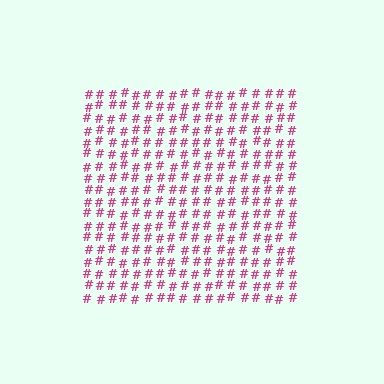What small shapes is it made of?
It is made of small hash symbols.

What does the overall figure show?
The overall figure shows a square.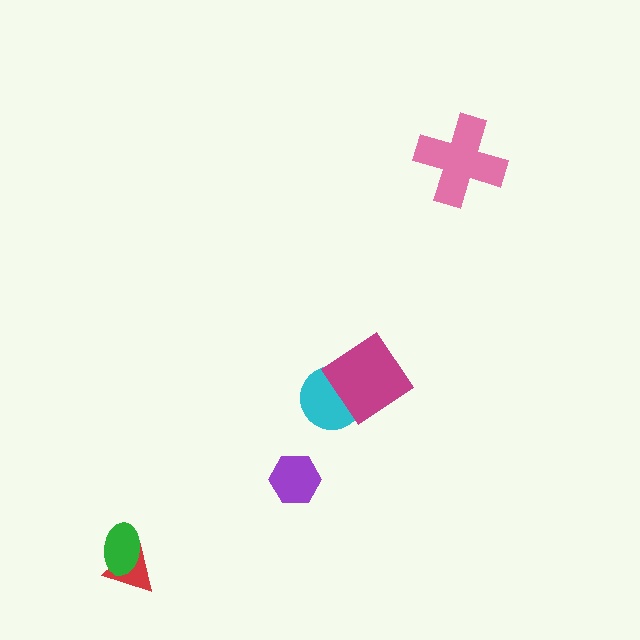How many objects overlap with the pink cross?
0 objects overlap with the pink cross.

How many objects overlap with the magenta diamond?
1 object overlaps with the magenta diamond.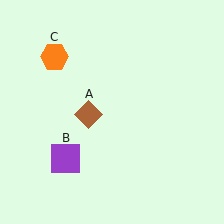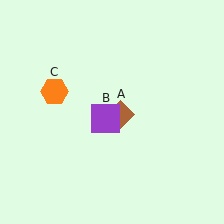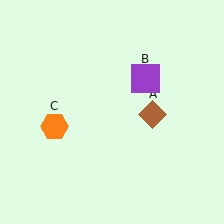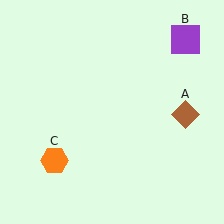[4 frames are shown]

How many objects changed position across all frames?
3 objects changed position: brown diamond (object A), purple square (object B), orange hexagon (object C).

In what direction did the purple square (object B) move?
The purple square (object B) moved up and to the right.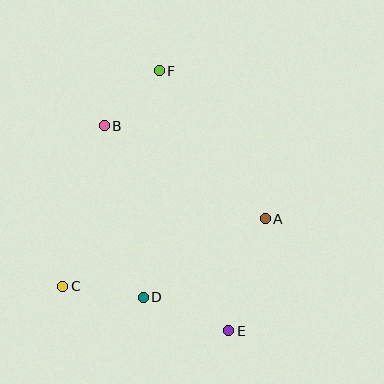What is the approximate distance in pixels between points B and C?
The distance between B and C is approximately 166 pixels.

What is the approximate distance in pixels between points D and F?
The distance between D and F is approximately 227 pixels.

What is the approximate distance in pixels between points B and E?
The distance between B and E is approximately 240 pixels.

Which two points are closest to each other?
Points B and F are closest to each other.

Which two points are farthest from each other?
Points E and F are farthest from each other.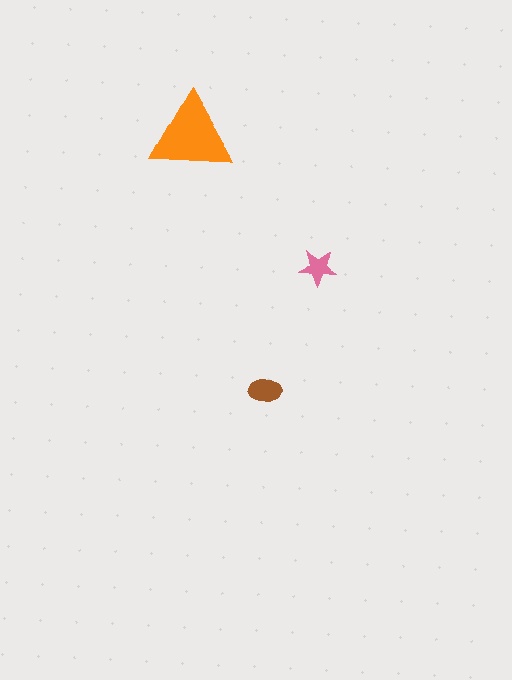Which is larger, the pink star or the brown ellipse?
The brown ellipse.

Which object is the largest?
The orange triangle.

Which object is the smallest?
The pink star.